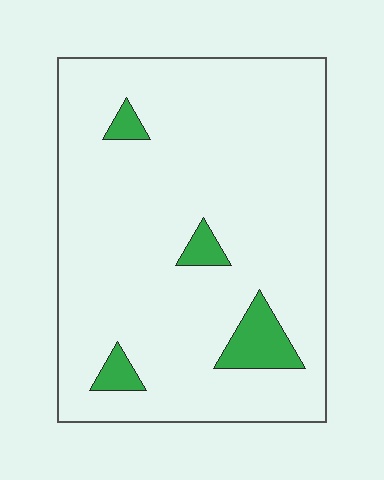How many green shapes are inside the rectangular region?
4.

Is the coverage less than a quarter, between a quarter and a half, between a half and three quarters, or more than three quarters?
Less than a quarter.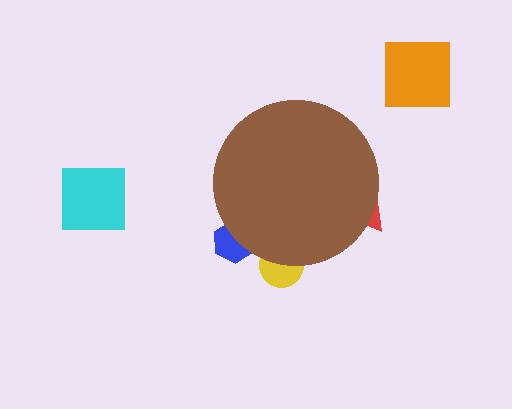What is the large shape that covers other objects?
A brown circle.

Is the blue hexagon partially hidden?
Yes, the blue hexagon is partially hidden behind the brown circle.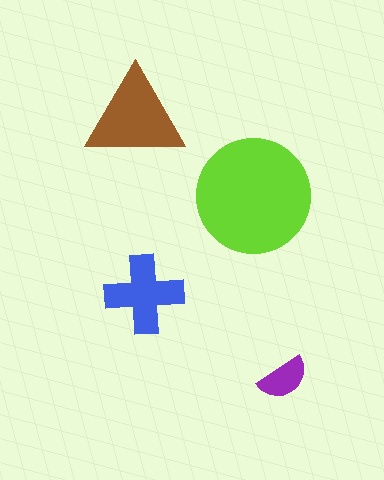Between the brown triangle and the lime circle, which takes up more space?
The lime circle.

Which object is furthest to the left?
The brown triangle is leftmost.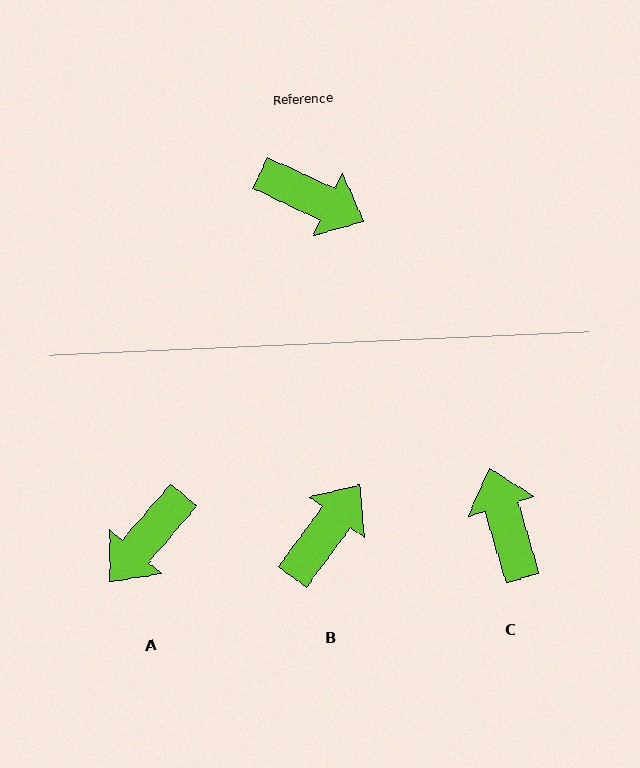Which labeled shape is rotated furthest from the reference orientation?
C, about 132 degrees away.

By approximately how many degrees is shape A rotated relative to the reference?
Approximately 105 degrees clockwise.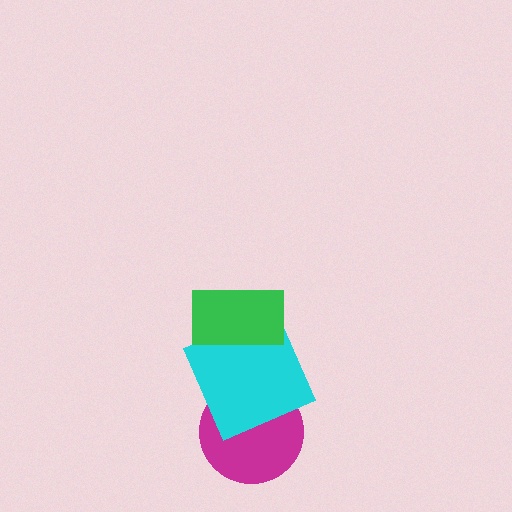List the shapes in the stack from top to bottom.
From top to bottom: the green rectangle, the cyan square, the magenta circle.